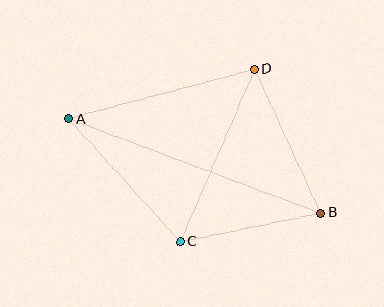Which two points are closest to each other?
Points B and C are closest to each other.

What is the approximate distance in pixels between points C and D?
The distance between C and D is approximately 188 pixels.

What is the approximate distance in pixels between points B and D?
The distance between B and D is approximately 159 pixels.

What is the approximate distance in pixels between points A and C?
The distance between A and C is approximately 166 pixels.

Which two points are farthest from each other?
Points A and B are farthest from each other.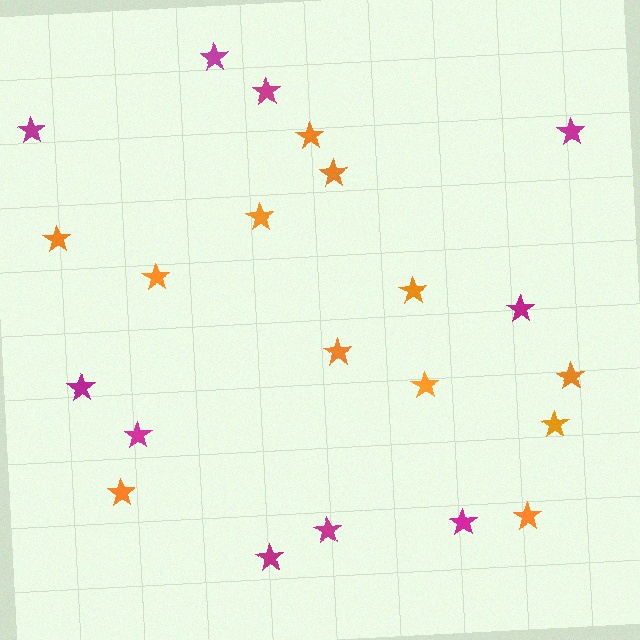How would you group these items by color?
There are 2 groups: one group of magenta stars (10) and one group of orange stars (12).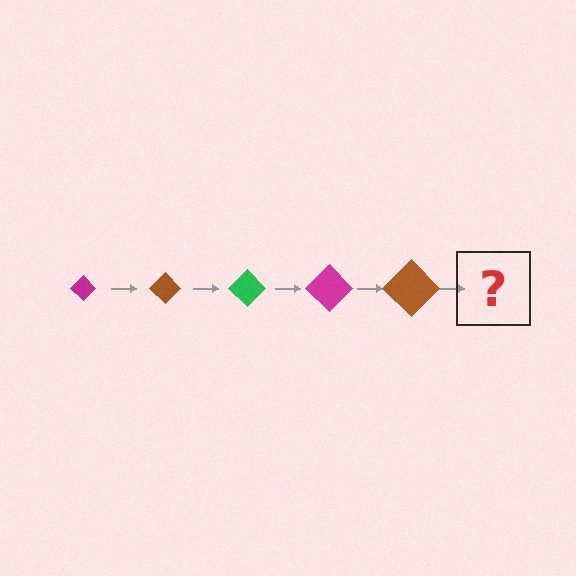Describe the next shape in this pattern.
It should be a green diamond, larger than the previous one.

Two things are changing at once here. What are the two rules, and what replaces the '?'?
The two rules are that the diamond grows larger each step and the color cycles through magenta, brown, and green. The '?' should be a green diamond, larger than the previous one.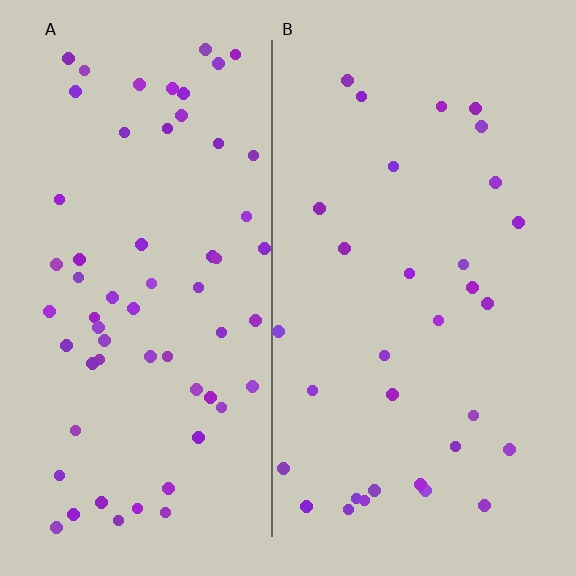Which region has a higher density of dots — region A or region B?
A (the left).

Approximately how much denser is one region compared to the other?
Approximately 2.0× — region A over region B.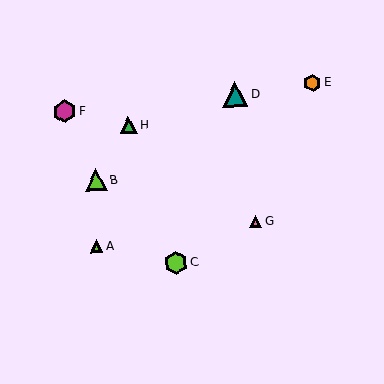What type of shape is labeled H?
Shape H is a green triangle.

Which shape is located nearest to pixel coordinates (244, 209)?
The pink triangle (labeled G) at (256, 221) is nearest to that location.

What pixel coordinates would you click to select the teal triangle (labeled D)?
Click at (235, 95) to select the teal triangle D.